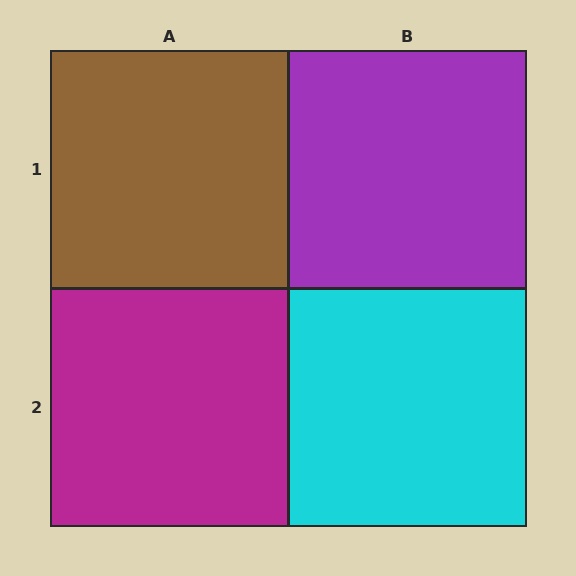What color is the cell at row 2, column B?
Cyan.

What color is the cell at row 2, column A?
Magenta.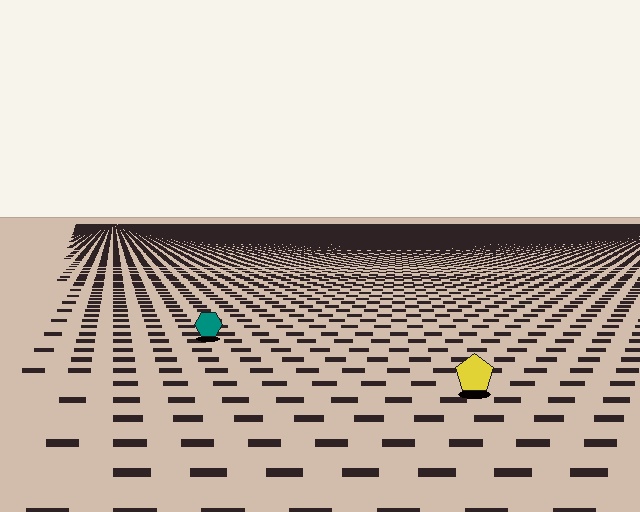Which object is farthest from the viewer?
The teal hexagon is farthest from the viewer. It appears smaller and the ground texture around it is denser.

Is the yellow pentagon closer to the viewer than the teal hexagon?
Yes. The yellow pentagon is closer — you can tell from the texture gradient: the ground texture is coarser near it.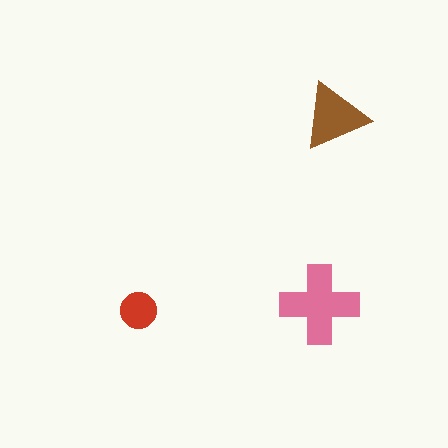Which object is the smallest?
The red circle.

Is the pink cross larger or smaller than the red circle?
Larger.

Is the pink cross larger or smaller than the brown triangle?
Larger.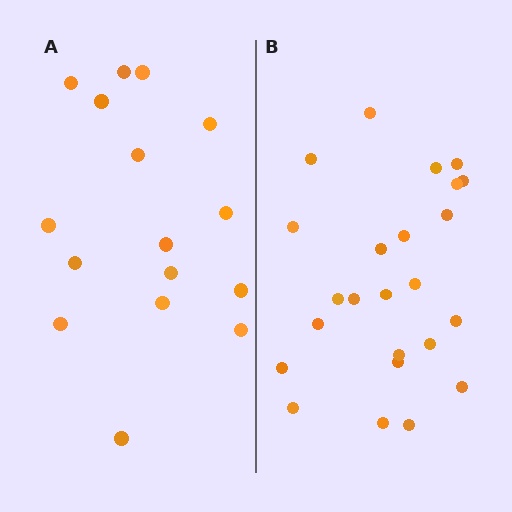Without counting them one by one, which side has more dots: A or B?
Region B (the right region) has more dots.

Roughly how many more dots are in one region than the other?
Region B has roughly 8 or so more dots than region A.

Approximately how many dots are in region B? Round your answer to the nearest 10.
About 20 dots. (The exact count is 24, which rounds to 20.)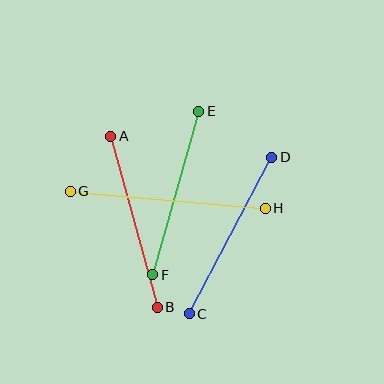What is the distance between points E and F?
The distance is approximately 170 pixels.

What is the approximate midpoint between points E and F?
The midpoint is at approximately (176, 193) pixels.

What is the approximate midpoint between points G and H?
The midpoint is at approximately (168, 200) pixels.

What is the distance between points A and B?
The distance is approximately 177 pixels.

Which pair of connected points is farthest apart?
Points G and H are farthest apart.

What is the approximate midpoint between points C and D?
The midpoint is at approximately (231, 236) pixels.